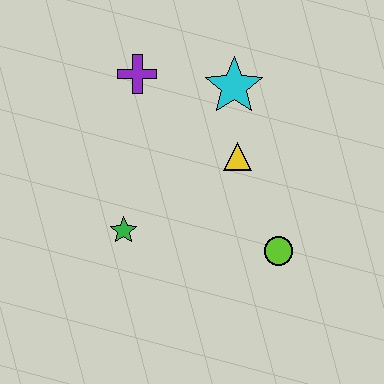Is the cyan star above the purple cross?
No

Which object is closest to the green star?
The yellow triangle is closest to the green star.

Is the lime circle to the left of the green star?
No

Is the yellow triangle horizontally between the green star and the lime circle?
Yes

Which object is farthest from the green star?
The cyan star is farthest from the green star.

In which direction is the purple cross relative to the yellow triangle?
The purple cross is to the left of the yellow triangle.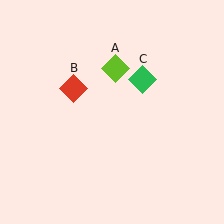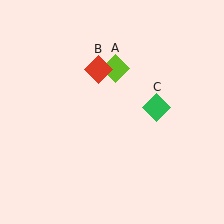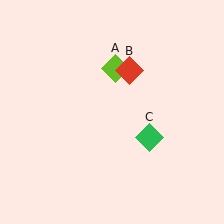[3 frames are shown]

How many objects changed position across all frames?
2 objects changed position: red diamond (object B), green diamond (object C).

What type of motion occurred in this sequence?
The red diamond (object B), green diamond (object C) rotated clockwise around the center of the scene.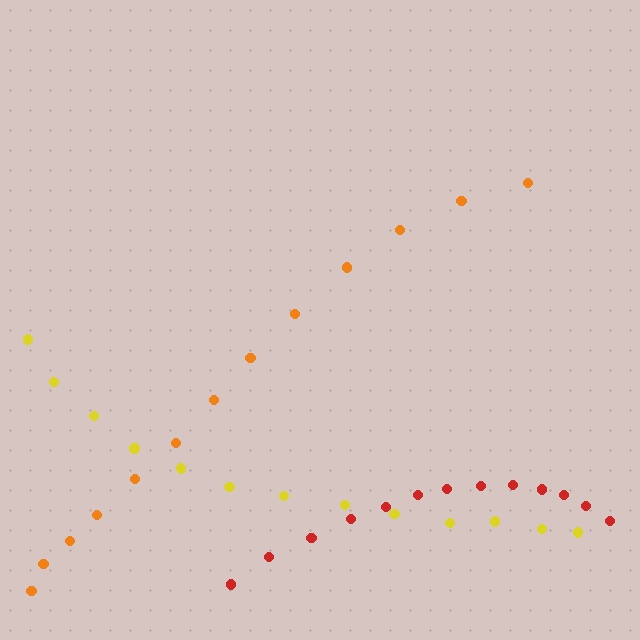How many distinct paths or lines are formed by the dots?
There are 3 distinct paths.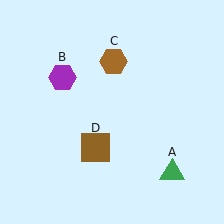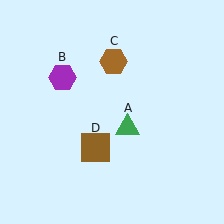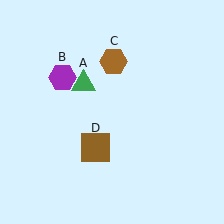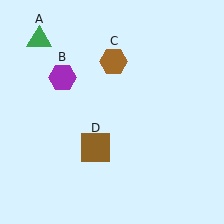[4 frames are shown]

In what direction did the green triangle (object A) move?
The green triangle (object A) moved up and to the left.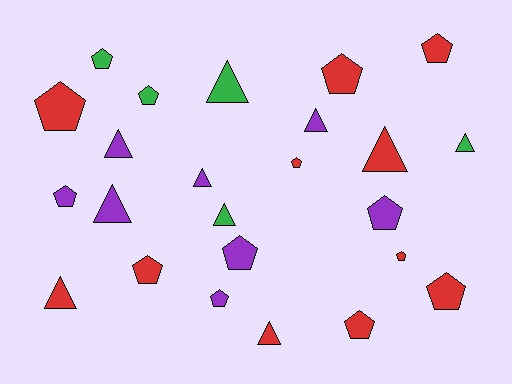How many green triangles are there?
There are 3 green triangles.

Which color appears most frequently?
Red, with 11 objects.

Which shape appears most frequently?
Pentagon, with 14 objects.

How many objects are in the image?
There are 24 objects.